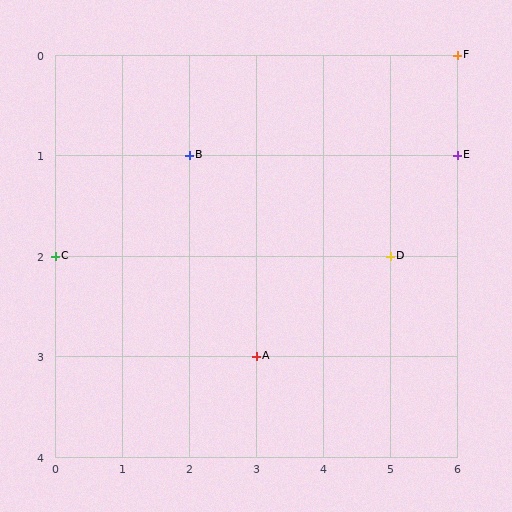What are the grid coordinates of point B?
Point B is at grid coordinates (2, 1).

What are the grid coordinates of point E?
Point E is at grid coordinates (6, 1).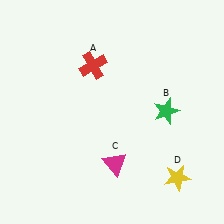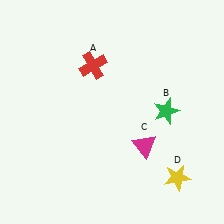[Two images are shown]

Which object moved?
The magenta triangle (C) moved right.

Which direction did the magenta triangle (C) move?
The magenta triangle (C) moved right.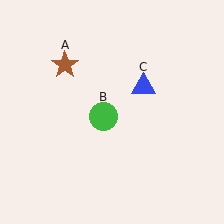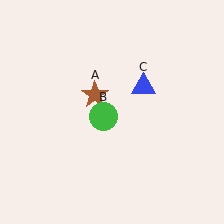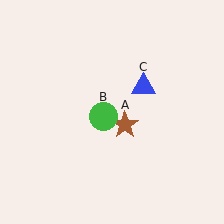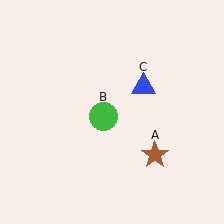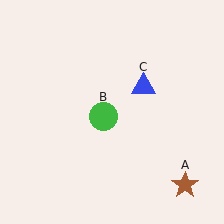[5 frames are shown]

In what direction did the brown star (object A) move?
The brown star (object A) moved down and to the right.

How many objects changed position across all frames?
1 object changed position: brown star (object A).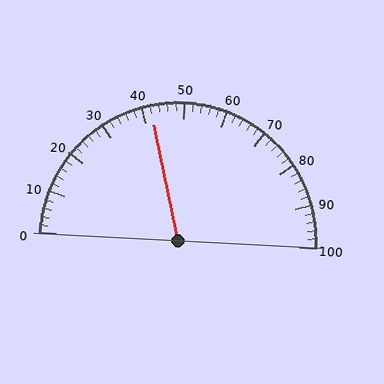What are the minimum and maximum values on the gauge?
The gauge ranges from 0 to 100.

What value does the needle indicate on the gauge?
The needle indicates approximately 42.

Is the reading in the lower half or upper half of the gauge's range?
The reading is in the lower half of the range (0 to 100).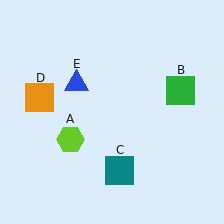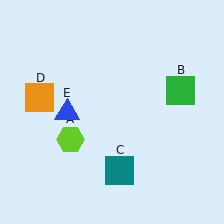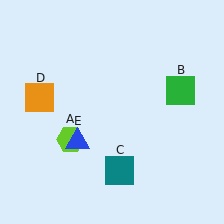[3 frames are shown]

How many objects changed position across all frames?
1 object changed position: blue triangle (object E).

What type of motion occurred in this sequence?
The blue triangle (object E) rotated counterclockwise around the center of the scene.